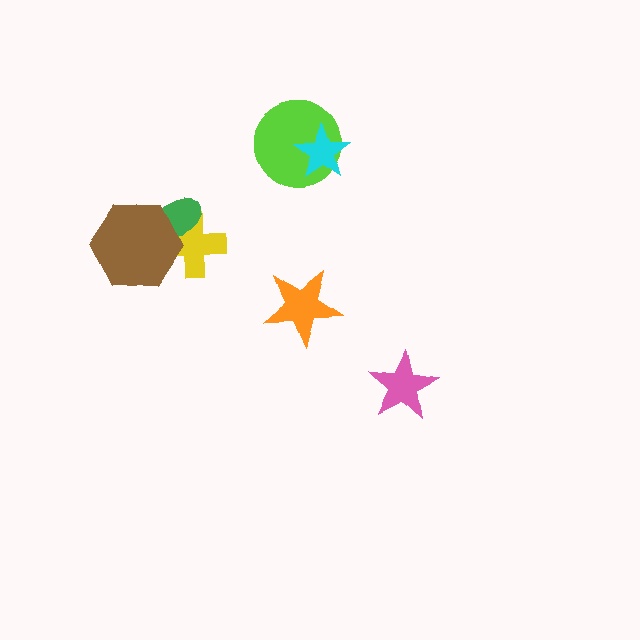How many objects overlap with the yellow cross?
2 objects overlap with the yellow cross.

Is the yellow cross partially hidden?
Yes, it is partially covered by another shape.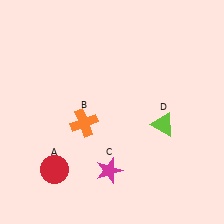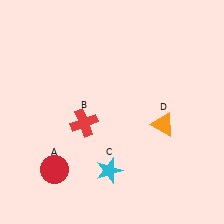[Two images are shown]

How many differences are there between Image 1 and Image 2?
There are 3 differences between the two images.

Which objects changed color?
B changed from orange to red. C changed from magenta to cyan. D changed from lime to orange.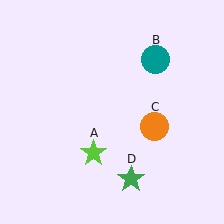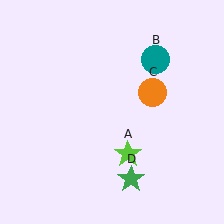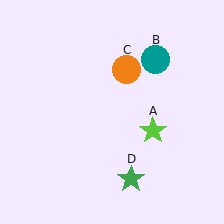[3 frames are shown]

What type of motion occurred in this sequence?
The lime star (object A), orange circle (object C) rotated counterclockwise around the center of the scene.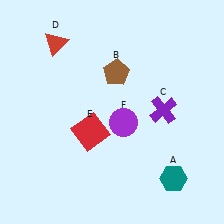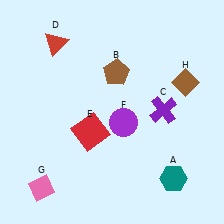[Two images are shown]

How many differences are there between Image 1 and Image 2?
There are 2 differences between the two images.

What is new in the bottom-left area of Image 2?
A pink diamond (G) was added in the bottom-left area of Image 2.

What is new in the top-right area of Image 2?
A brown diamond (H) was added in the top-right area of Image 2.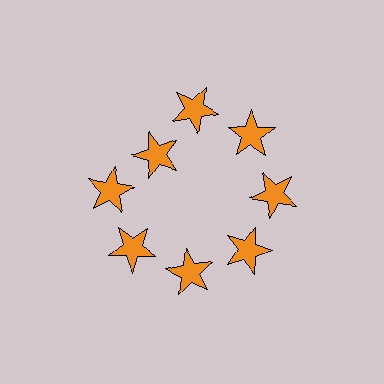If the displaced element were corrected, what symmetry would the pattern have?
It would have 8-fold rotational symmetry — the pattern would map onto itself every 45 degrees.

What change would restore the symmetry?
The symmetry would be restored by moving it outward, back onto the ring so that all 8 stars sit at equal angles and equal distance from the center.